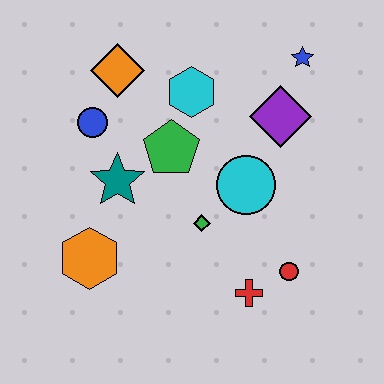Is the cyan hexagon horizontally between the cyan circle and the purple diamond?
No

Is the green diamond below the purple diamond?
Yes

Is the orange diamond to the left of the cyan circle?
Yes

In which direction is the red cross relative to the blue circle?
The red cross is below the blue circle.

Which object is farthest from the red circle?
The orange diamond is farthest from the red circle.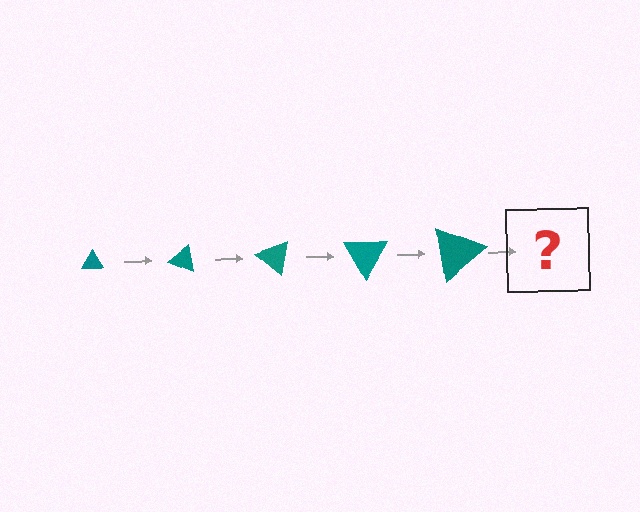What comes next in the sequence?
The next element should be a triangle, larger than the previous one and rotated 100 degrees from the start.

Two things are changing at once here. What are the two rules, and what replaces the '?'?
The two rules are that the triangle grows larger each step and it rotates 20 degrees each step. The '?' should be a triangle, larger than the previous one and rotated 100 degrees from the start.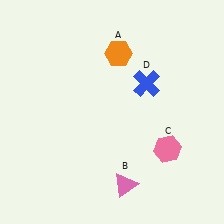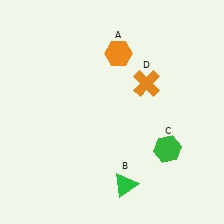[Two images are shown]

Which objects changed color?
B changed from pink to green. C changed from pink to green. D changed from blue to orange.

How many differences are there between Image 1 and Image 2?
There are 3 differences between the two images.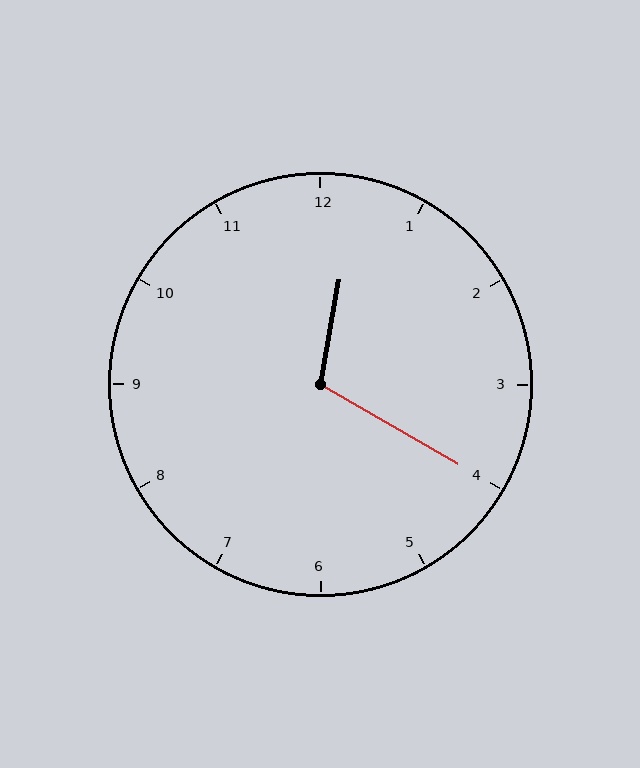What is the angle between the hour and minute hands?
Approximately 110 degrees.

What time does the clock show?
12:20.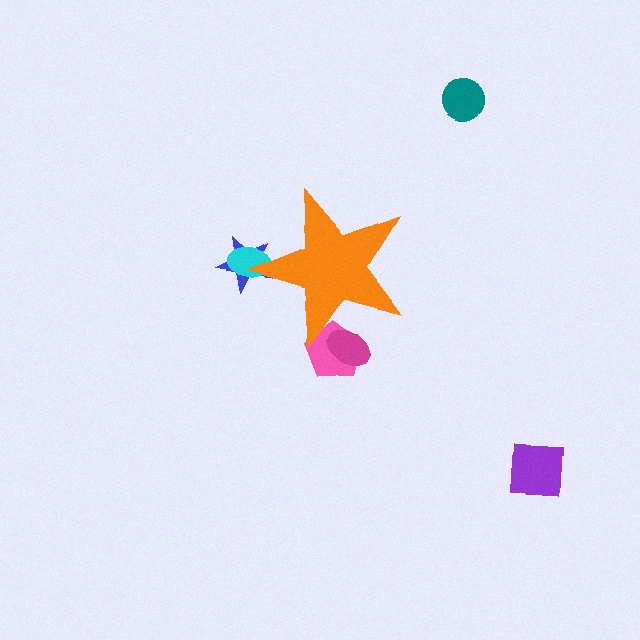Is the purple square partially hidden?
No, the purple square is fully visible.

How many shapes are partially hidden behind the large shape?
4 shapes are partially hidden.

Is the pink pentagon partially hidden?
Yes, the pink pentagon is partially hidden behind the orange star.